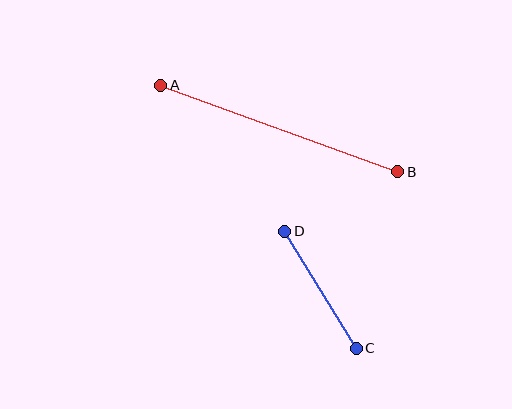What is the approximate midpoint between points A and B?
The midpoint is at approximately (279, 129) pixels.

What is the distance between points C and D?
The distance is approximately 137 pixels.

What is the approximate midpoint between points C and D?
The midpoint is at approximately (320, 290) pixels.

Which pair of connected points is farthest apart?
Points A and B are farthest apart.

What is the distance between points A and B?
The distance is approximately 252 pixels.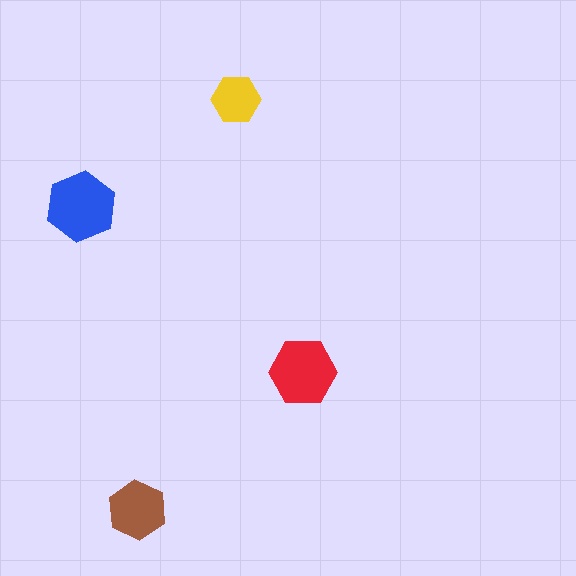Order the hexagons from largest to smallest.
the blue one, the red one, the brown one, the yellow one.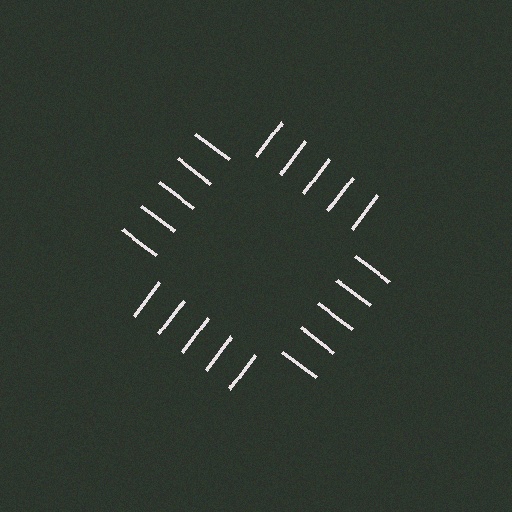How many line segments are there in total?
20 — 5 along each of the 4 edges.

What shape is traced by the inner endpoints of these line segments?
An illusory square — the line segments terminate on its edges but no continuous stroke is drawn.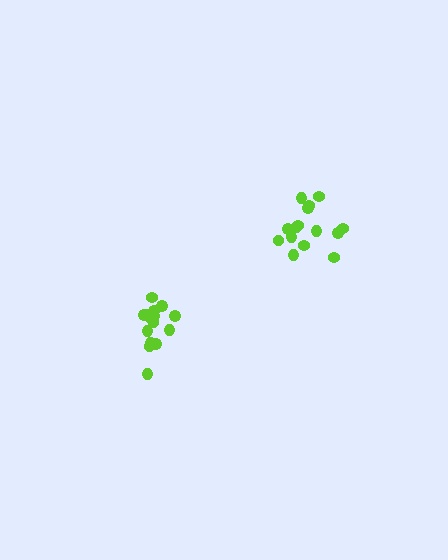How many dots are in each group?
Group 1: 15 dots, Group 2: 15 dots (30 total).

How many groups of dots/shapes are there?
There are 2 groups.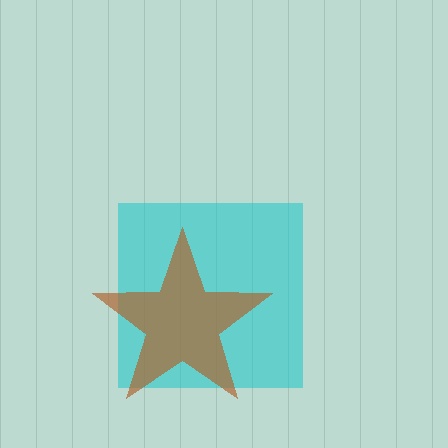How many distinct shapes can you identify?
There are 2 distinct shapes: a cyan square, a brown star.